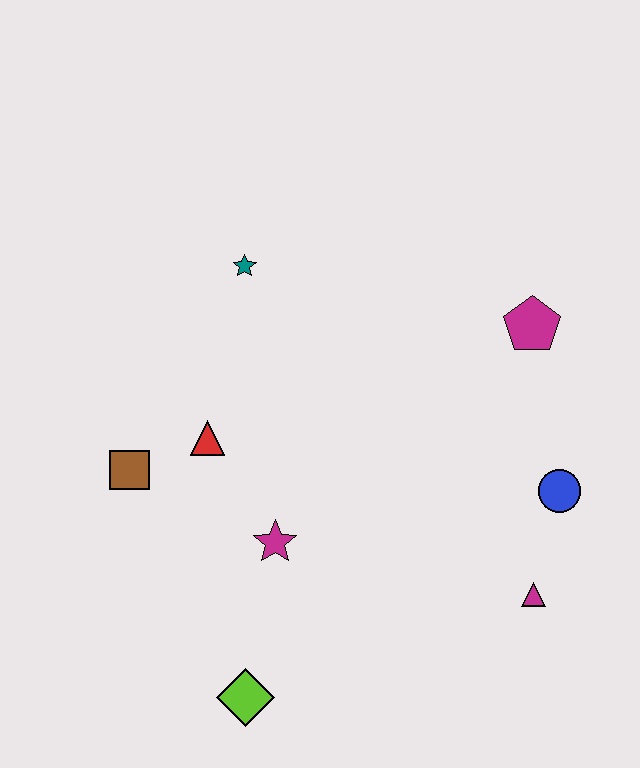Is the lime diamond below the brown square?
Yes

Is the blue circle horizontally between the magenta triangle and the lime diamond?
No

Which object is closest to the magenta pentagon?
The blue circle is closest to the magenta pentagon.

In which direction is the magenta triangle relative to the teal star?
The magenta triangle is below the teal star.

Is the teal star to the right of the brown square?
Yes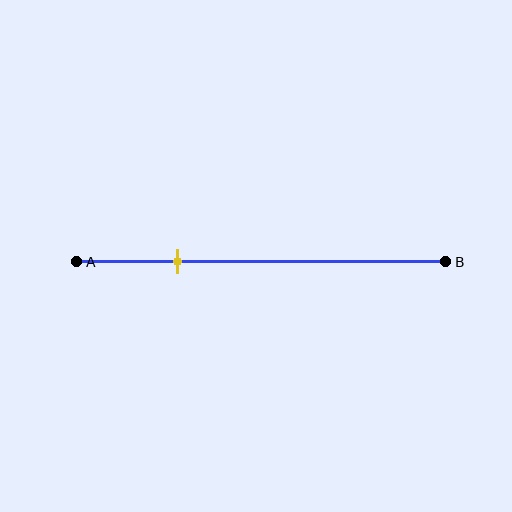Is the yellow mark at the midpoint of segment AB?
No, the mark is at about 25% from A, not at the 50% midpoint.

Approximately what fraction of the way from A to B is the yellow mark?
The yellow mark is approximately 25% of the way from A to B.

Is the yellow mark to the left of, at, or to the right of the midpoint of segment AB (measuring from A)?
The yellow mark is to the left of the midpoint of segment AB.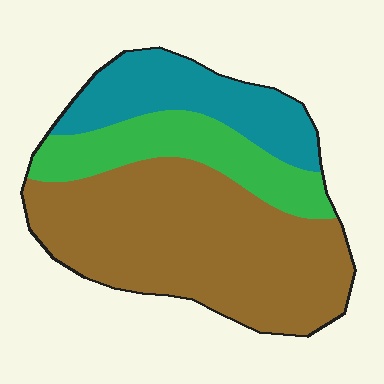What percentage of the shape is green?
Green covers roughly 20% of the shape.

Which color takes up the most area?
Brown, at roughly 55%.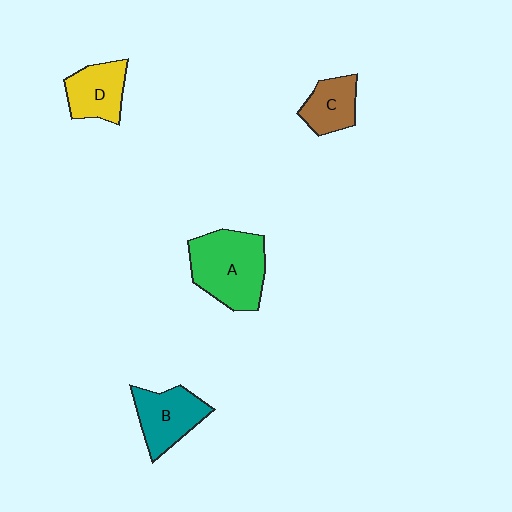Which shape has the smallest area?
Shape C (brown).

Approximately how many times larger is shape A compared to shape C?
Approximately 2.0 times.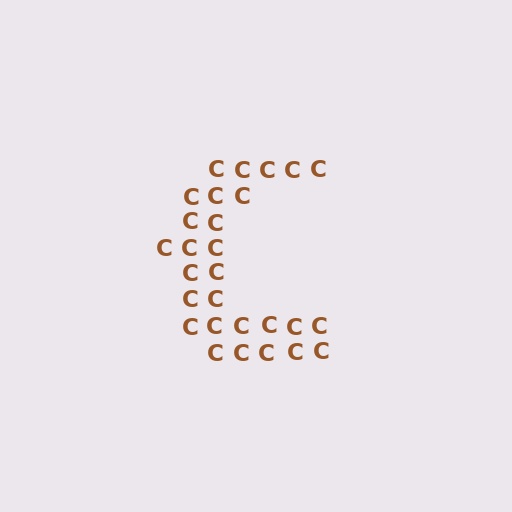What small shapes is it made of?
It is made of small letter C's.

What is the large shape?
The large shape is the letter C.